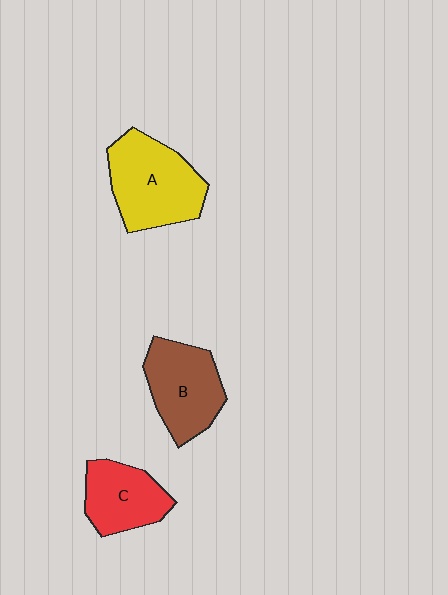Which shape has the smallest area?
Shape C (red).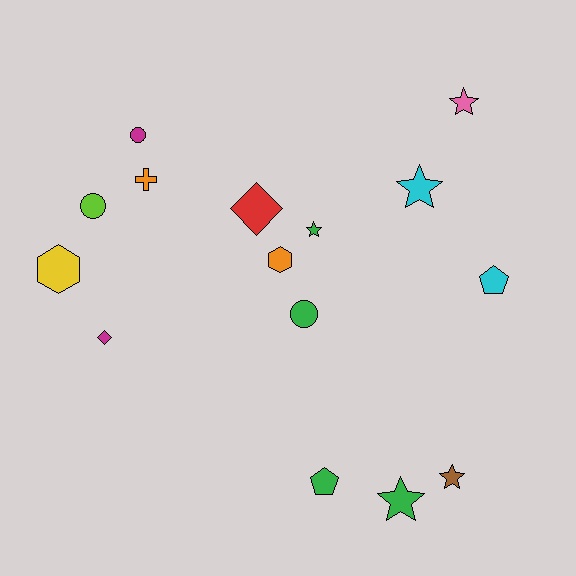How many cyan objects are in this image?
There are 2 cyan objects.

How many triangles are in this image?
There are no triangles.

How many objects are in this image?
There are 15 objects.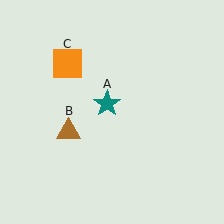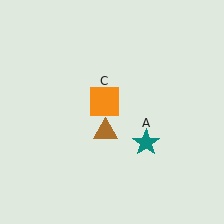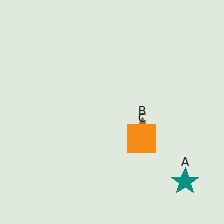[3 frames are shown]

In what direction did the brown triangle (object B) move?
The brown triangle (object B) moved right.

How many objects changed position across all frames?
3 objects changed position: teal star (object A), brown triangle (object B), orange square (object C).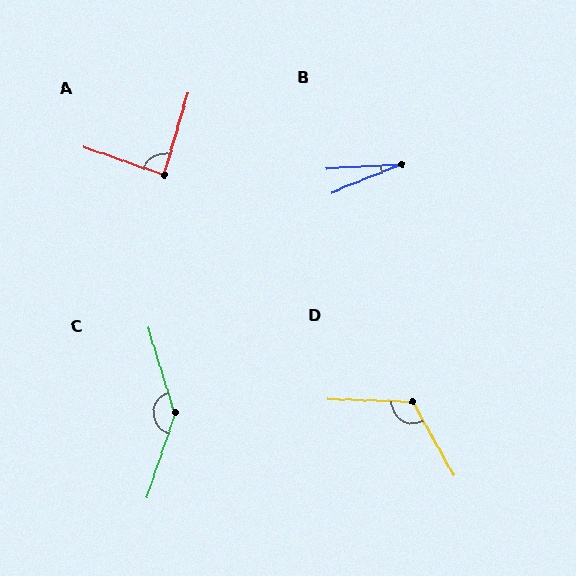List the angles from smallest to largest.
B (19°), A (87°), D (121°), C (144°).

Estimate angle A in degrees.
Approximately 87 degrees.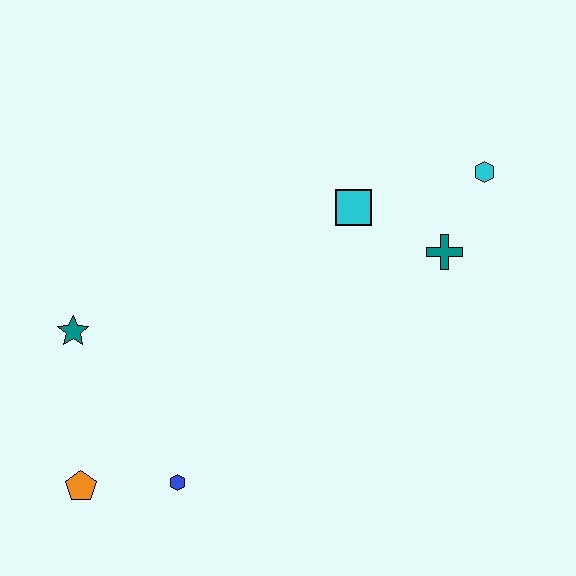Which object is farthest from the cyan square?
The orange pentagon is farthest from the cyan square.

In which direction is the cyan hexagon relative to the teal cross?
The cyan hexagon is above the teal cross.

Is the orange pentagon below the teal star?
Yes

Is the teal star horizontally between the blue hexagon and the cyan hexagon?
No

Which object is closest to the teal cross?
The cyan hexagon is closest to the teal cross.